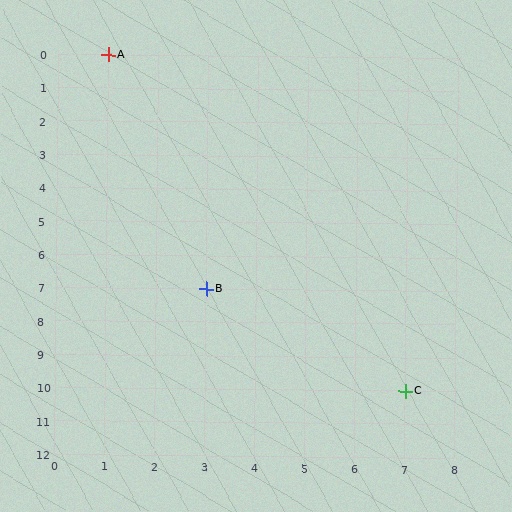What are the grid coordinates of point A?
Point A is at grid coordinates (1, 0).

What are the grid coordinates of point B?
Point B is at grid coordinates (3, 7).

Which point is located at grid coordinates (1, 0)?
Point A is at (1, 0).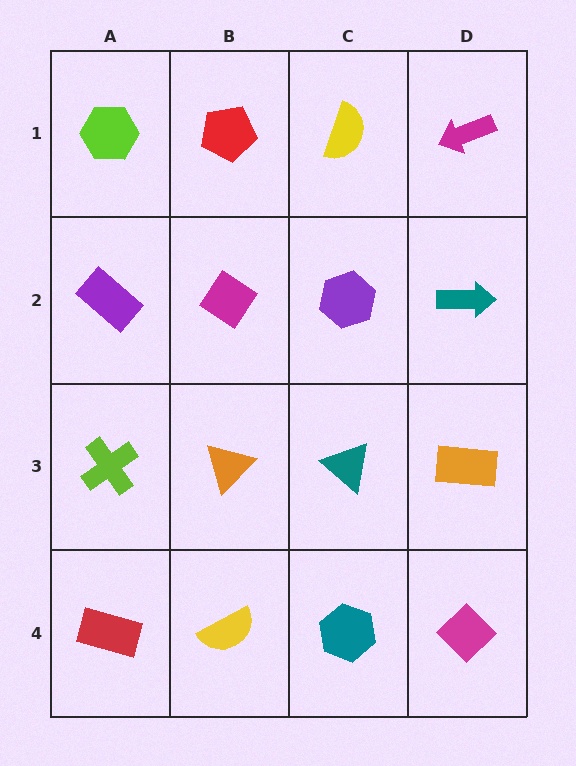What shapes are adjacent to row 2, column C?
A yellow semicircle (row 1, column C), a teal triangle (row 3, column C), a magenta diamond (row 2, column B), a teal arrow (row 2, column D).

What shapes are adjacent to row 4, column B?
An orange triangle (row 3, column B), a red rectangle (row 4, column A), a teal hexagon (row 4, column C).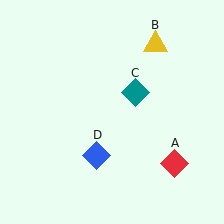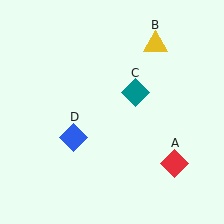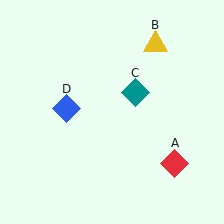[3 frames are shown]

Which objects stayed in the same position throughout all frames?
Red diamond (object A) and yellow triangle (object B) and teal diamond (object C) remained stationary.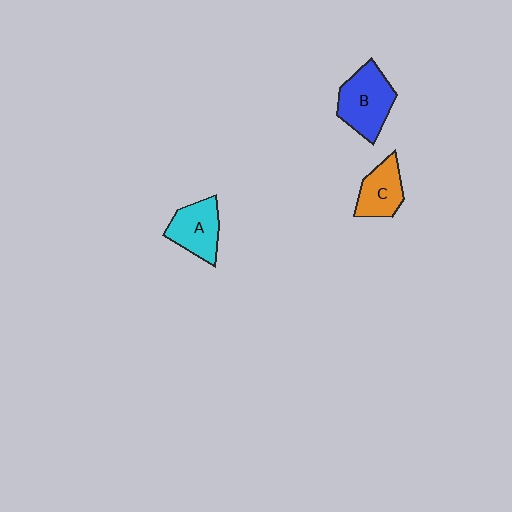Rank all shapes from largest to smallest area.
From largest to smallest: B (blue), A (cyan), C (orange).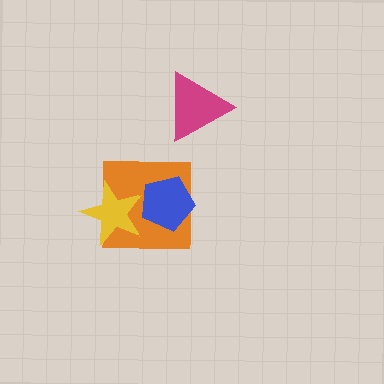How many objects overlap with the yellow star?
2 objects overlap with the yellow star.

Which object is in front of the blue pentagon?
The yellow star is in front of the blue pentagon.